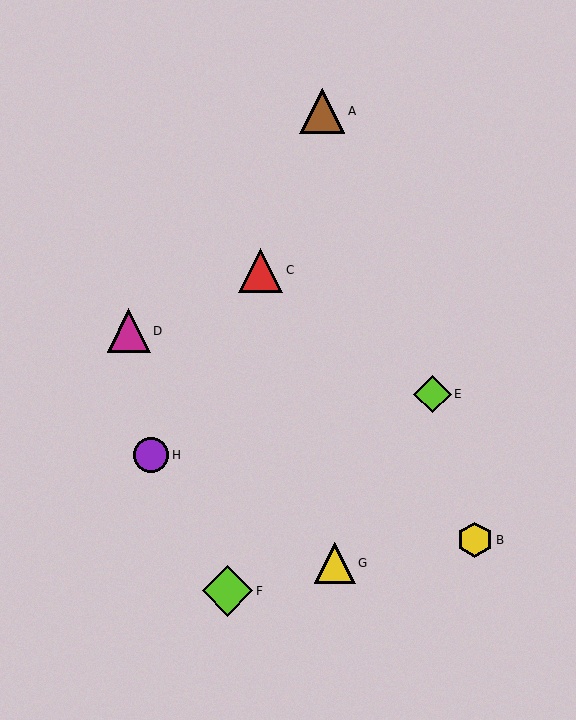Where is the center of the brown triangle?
The center of the brown triangle is at (322, 111).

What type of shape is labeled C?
Shape C is a red triangle.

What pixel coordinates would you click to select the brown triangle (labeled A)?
Click at (322, 111) to select the brown triangle A.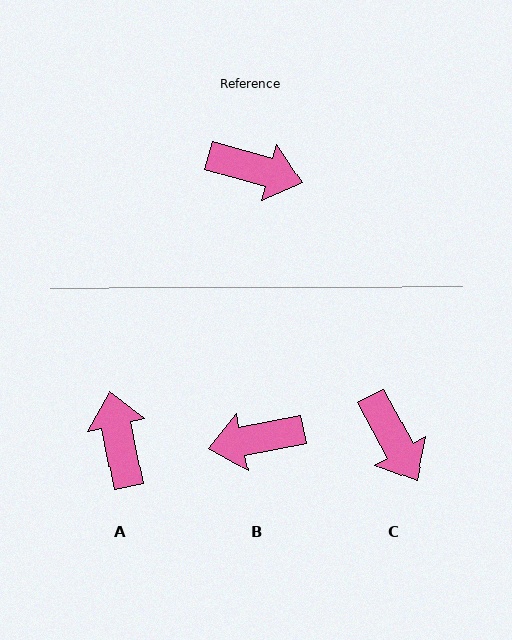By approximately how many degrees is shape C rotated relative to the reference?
Approximately 46 degrees clockwise.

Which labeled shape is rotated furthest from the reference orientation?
B, about 153 degrees away.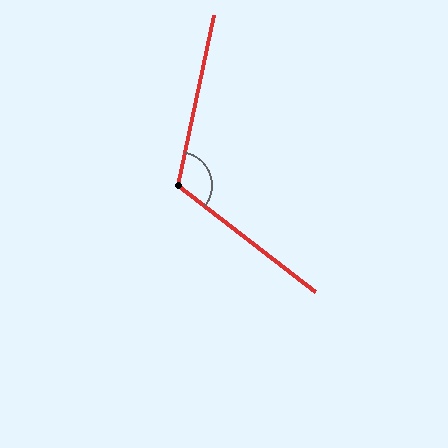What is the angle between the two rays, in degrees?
Approximately 116 degrees.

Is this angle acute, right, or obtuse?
It is obtuse.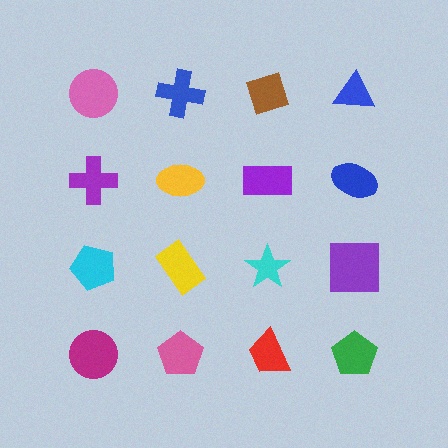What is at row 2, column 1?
A purple cross.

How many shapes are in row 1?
4 shapes.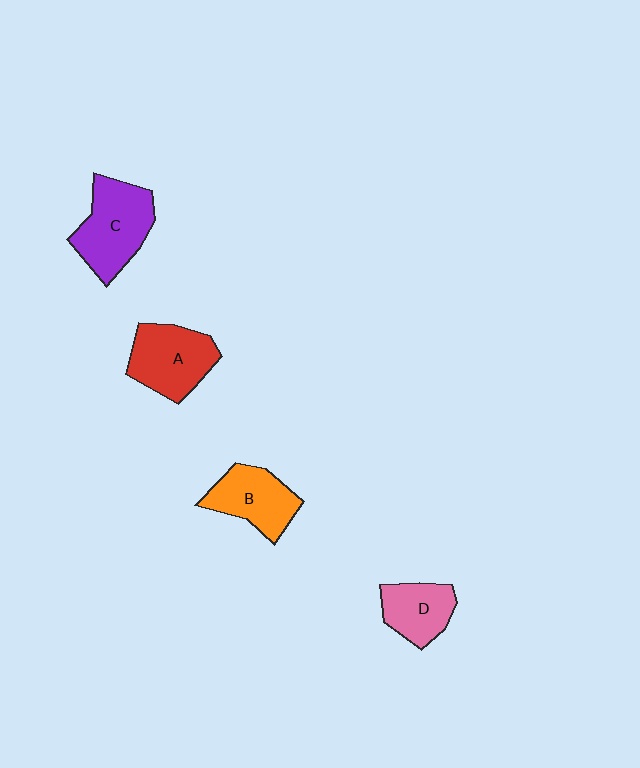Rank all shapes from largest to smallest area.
From largest to smallest: C (purple), A (red), B (orange), D (pink).